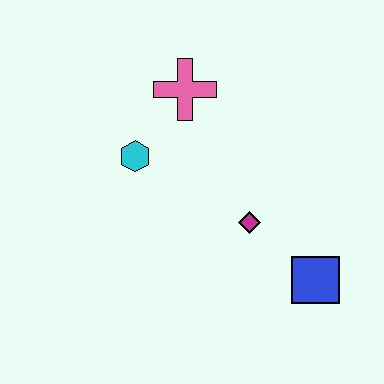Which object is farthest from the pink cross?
The blue square is farthest from the pink cross.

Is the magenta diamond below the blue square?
No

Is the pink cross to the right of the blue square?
No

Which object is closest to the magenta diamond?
The blue square is closest to the magenta diamond.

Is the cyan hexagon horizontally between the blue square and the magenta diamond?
No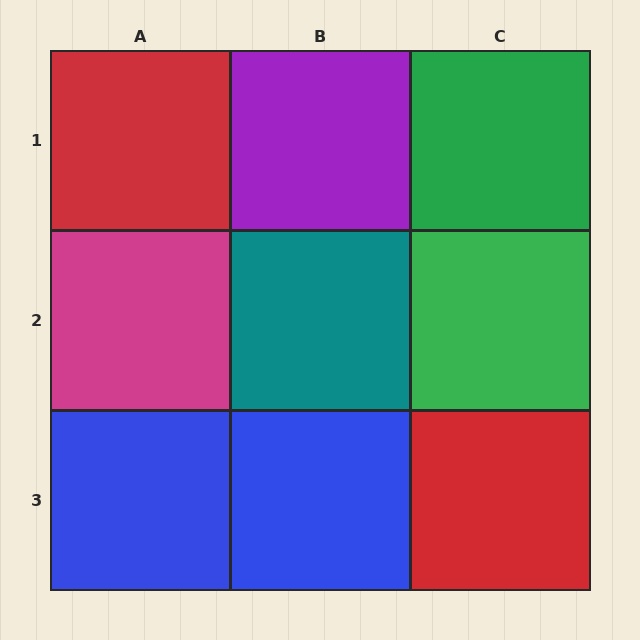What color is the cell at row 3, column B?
Blue.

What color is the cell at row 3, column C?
Red.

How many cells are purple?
1 cell is purple.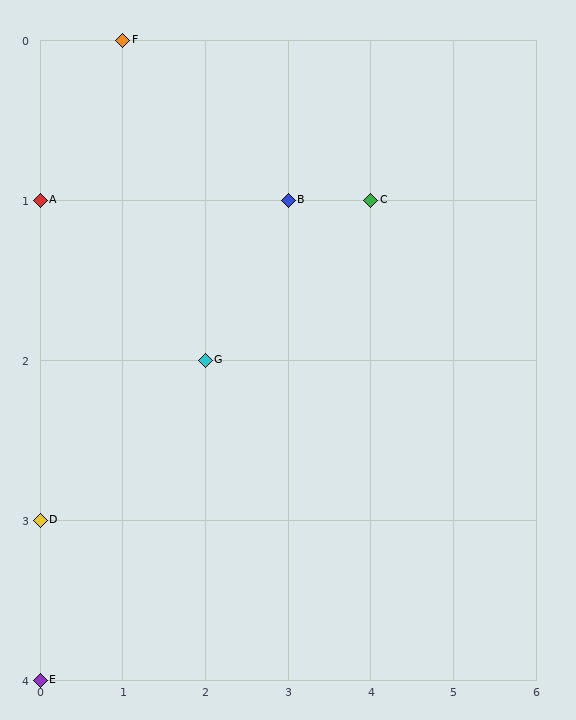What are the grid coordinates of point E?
Point E is at grid coordinates (0, 4).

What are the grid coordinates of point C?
Point C is at grid coordinates (4, 1).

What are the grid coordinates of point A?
Point A is at grid coordinates (0, 1).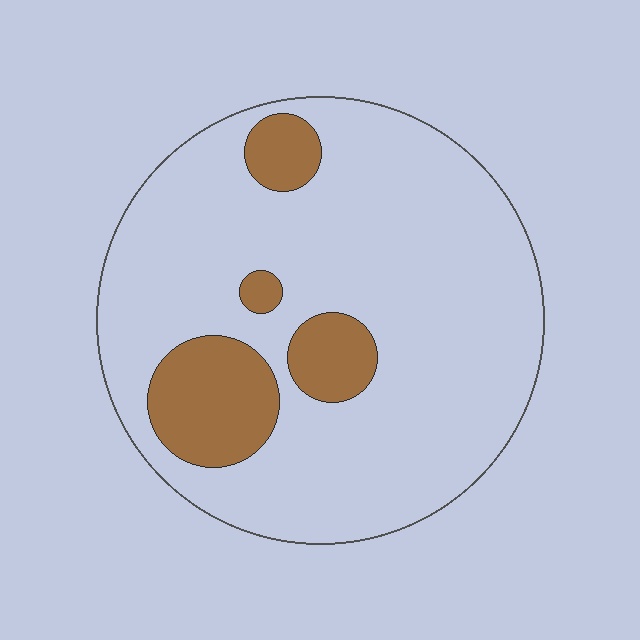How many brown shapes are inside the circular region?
4.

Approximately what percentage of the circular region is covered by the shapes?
Approximately 15%.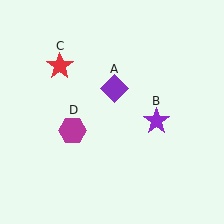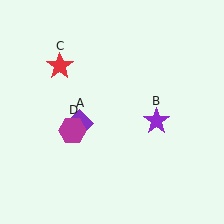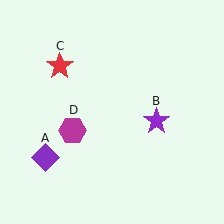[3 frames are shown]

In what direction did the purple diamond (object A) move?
The purple diamond (object A) moved down and to the left.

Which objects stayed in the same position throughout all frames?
Purple star (object B) and red star (object C) and magenta hexagon (object D) remained stationary.